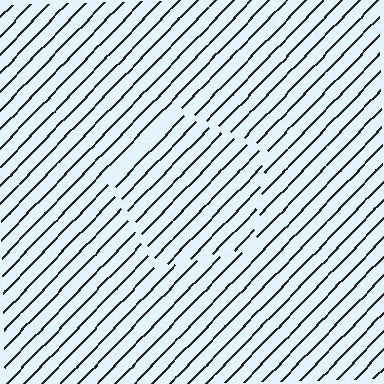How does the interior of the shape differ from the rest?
The interior of the shape contains the same grating, shifted by half a period — the contour is defined by the phase discontinuity where line-ends from the inner and outer gratings abut.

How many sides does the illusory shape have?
5 sides — the line-ends trace a pentagon.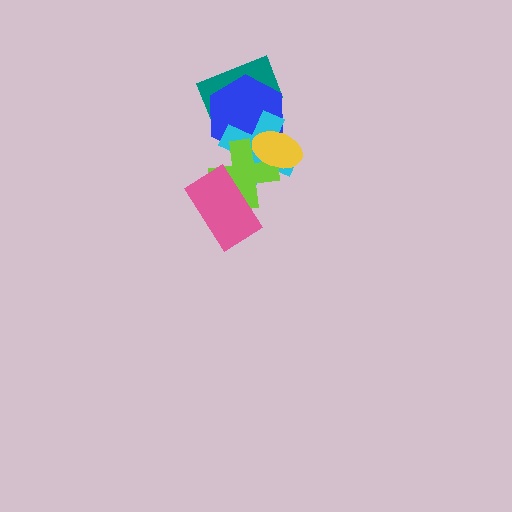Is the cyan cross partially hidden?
Yes, it is partially covered by another shape.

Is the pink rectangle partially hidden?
No, no other shape covers it.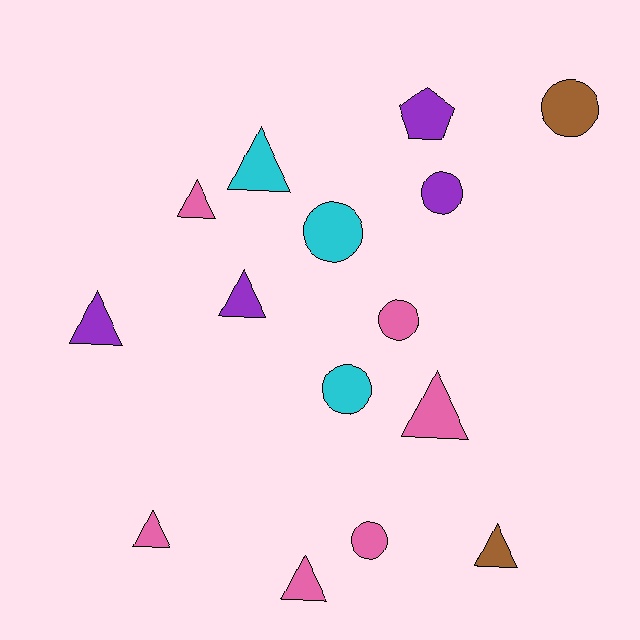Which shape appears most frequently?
Triangle, with 8 objects.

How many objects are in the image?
There are 15 objects.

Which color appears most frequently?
Pink, with 6 objects.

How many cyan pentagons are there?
There are no cyan pentagons.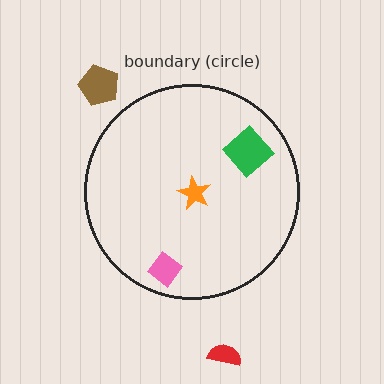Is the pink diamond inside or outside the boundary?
Inside.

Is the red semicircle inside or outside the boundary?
Outside.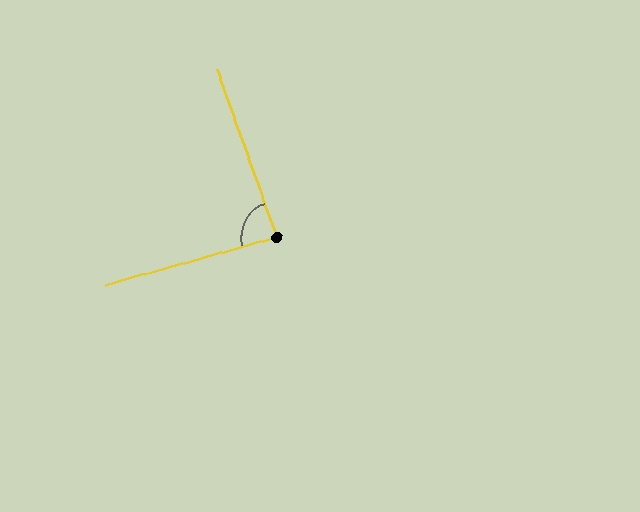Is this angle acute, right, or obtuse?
It is approximately a right angle.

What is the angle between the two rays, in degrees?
Approximately 86 degrees.